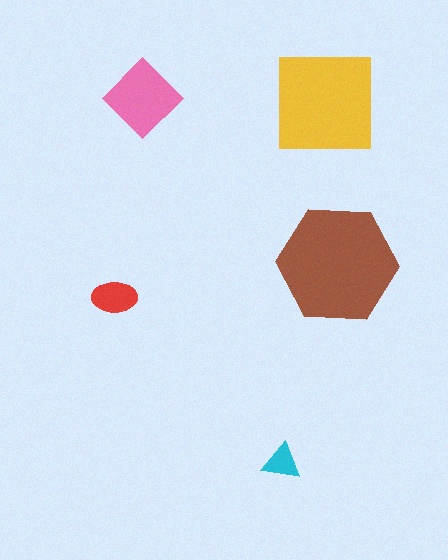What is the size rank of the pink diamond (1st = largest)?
3rd.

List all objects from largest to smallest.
The brown hexagon, the yellow square, the pink diamond, the red ellipse, the cyan triangle.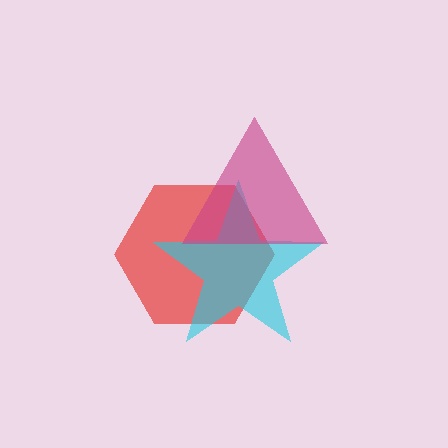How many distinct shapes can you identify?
There are 3 distinct shapes: a red hexagon, a cyan star, a magenta triangle.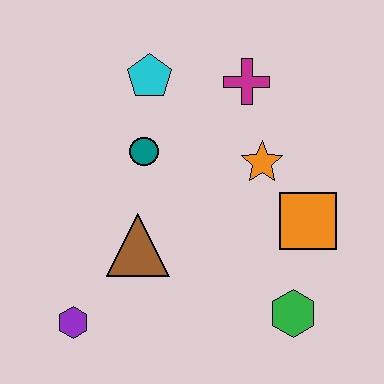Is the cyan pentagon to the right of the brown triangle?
Yes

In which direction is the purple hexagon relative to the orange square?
The purple hexagon is to the left of the orange square.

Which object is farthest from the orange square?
The purple hexagon is farthest from the orange square.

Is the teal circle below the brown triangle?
No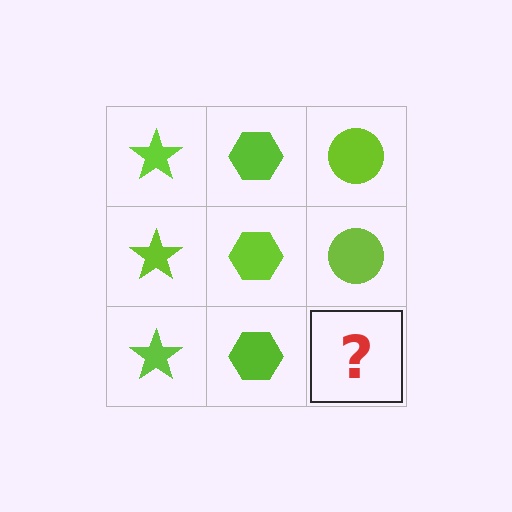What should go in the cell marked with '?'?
The missing cell should contain a lime circle.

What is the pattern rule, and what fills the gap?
The rule is that each column has a consistent shape. The gap should be filled with a lime circle.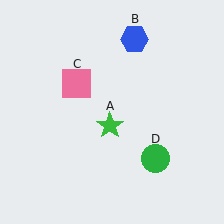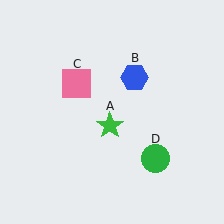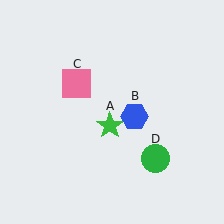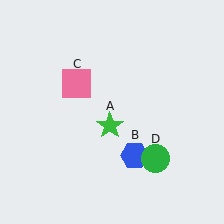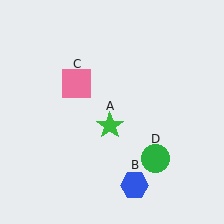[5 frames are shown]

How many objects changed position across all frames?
1 object changed position: blue hexagon (object B).